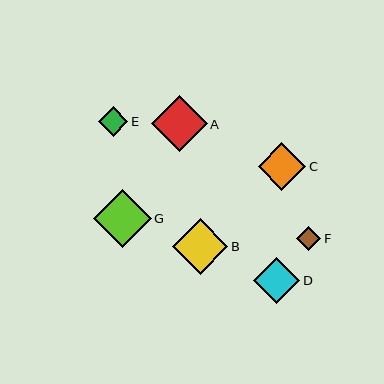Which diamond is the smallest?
Diamond F is the smallest with a size of approximately 24 pixels.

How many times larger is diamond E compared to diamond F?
Diamond E is approximately 1.2 times the size of diamond F.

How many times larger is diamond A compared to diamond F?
Diamond A is approximately 2.3 times the size of diamond F.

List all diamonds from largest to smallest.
From largest to smallest: G, A, B, C, D, E, F.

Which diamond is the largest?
Diamond G is the largest with a size of approximately 58 pixels.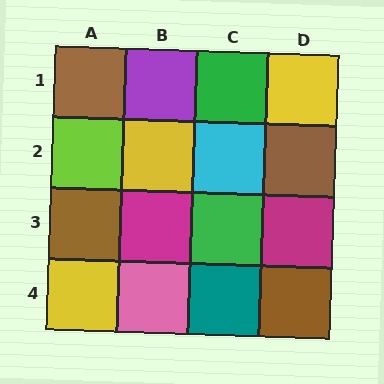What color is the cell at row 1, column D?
Yellow.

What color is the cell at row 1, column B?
Purple.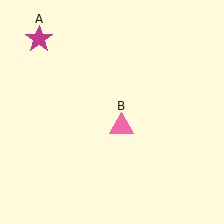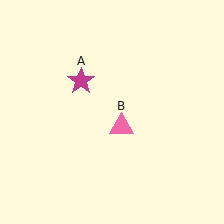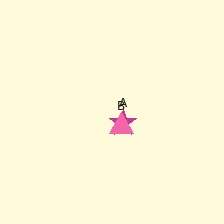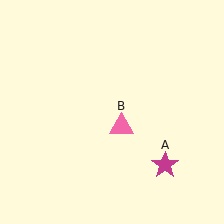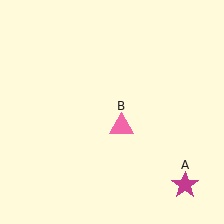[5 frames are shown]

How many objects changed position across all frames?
1 object changed position: magenta star (object A).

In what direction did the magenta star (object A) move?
The magenta star (object A) moved down and to the right.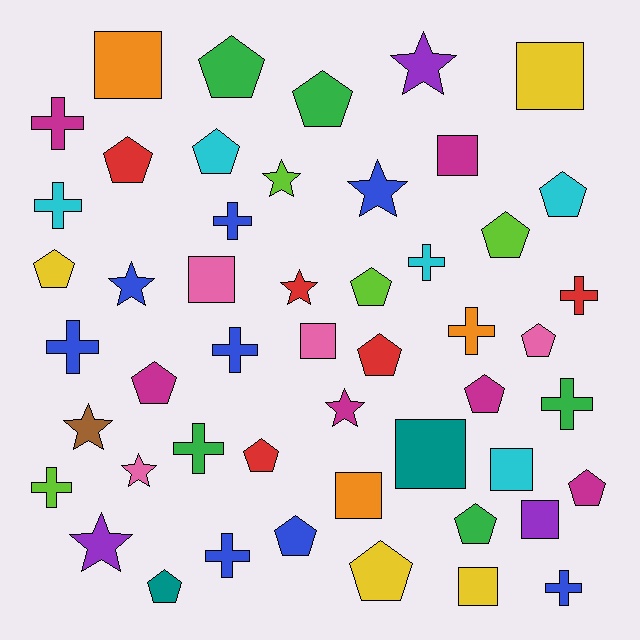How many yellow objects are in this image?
There are 4 yellow objects.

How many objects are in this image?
There are 50 objects.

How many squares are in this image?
There are 10 squares.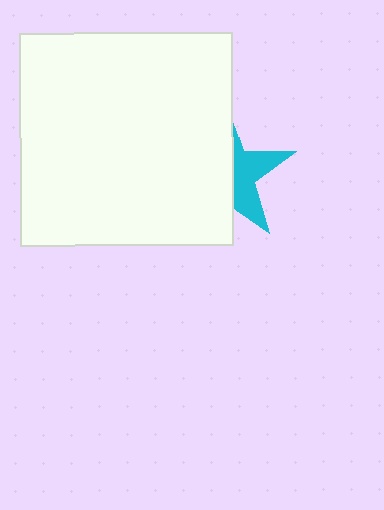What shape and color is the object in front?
The object in front is a white square.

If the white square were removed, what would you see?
You would see the complete cyan star.